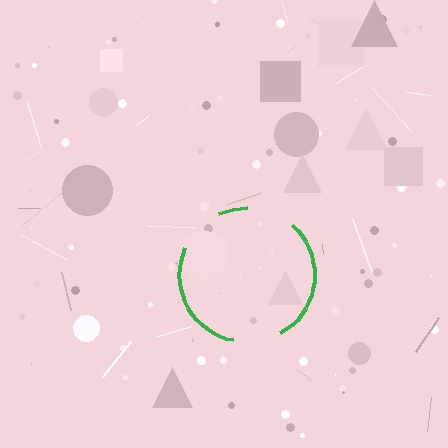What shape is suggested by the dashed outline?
The dashed outline suggests a circle.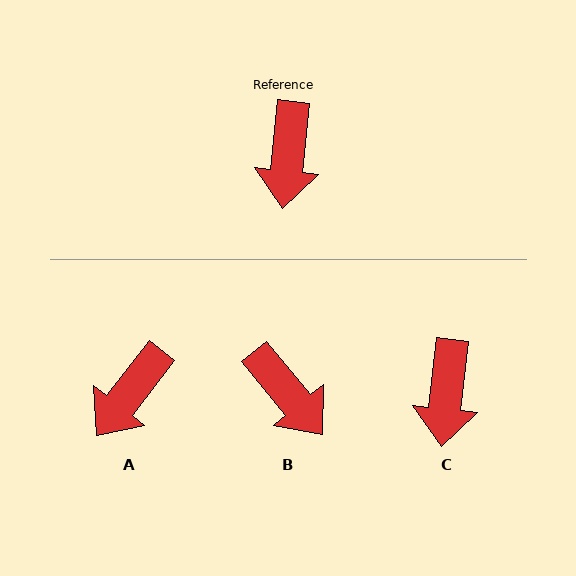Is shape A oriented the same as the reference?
No, it is off by about 32 degrees.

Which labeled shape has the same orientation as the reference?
C.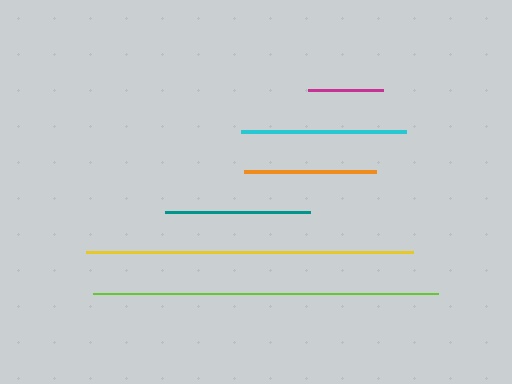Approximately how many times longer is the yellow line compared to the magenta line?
The yellow line is approximately 4.3 times the length of the magenta line.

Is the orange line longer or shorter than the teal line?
The teal line is longer than the orange line.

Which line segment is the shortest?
The magenta line is the shortest at approximately 75 pixels.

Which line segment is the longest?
The lime line is the longest at approximately 345 pixels.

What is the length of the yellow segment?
The yellow segment is approximately 327 pixels long.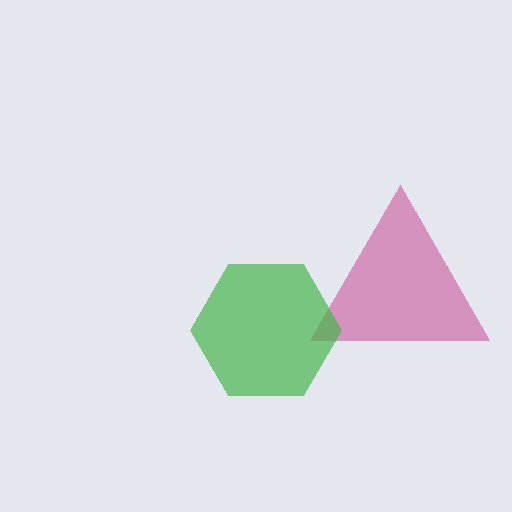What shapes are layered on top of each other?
The layered shapes are: a magenta triangle, a green hexagon.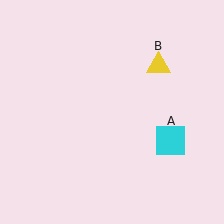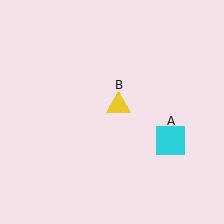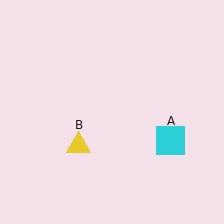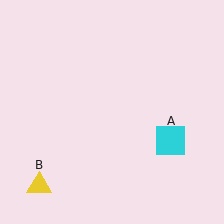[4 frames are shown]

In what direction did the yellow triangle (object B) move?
The yellow triangle (object B) moved down and to the left.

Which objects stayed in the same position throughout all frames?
Cyan square (object A) remained stationary.